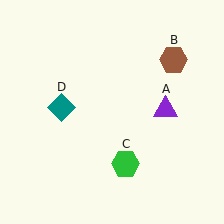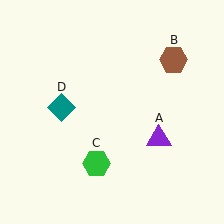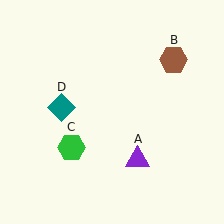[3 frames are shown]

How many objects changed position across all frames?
2 objects changed position: purple triangle (object A), green hexagon (object C).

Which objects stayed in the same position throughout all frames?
Brown hexagon (object B) and teal diamond (object D) remained stationary.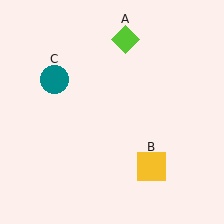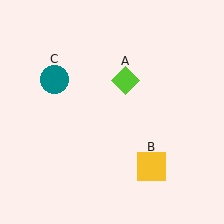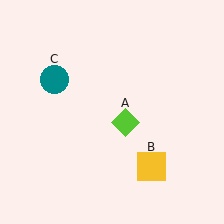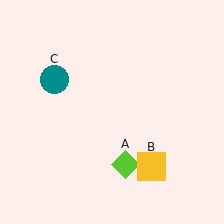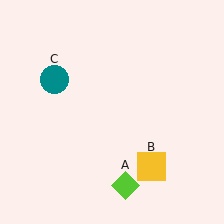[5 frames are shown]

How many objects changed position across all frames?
1 object changed position: lime diamond (object A).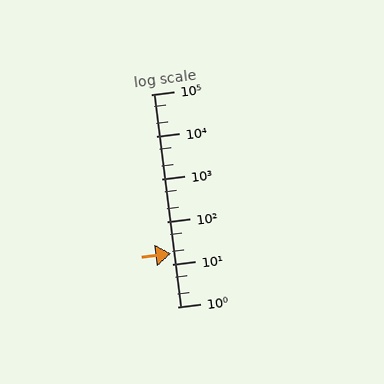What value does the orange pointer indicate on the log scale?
The pointer indicates approximately 18.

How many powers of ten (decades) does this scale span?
The scale spans 5 decades, from 1 to 100000.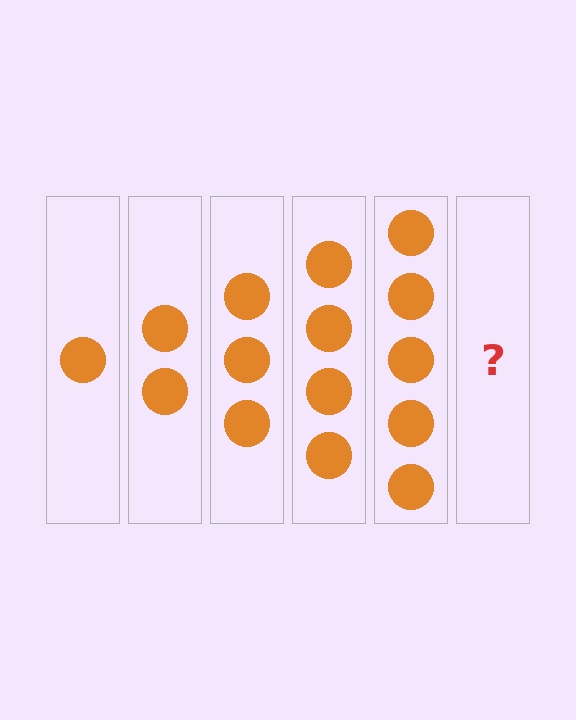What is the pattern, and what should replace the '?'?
The pattern is that each step adds one more circle. The '?' should be 6 circles.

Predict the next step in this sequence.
The next step is 6 circles.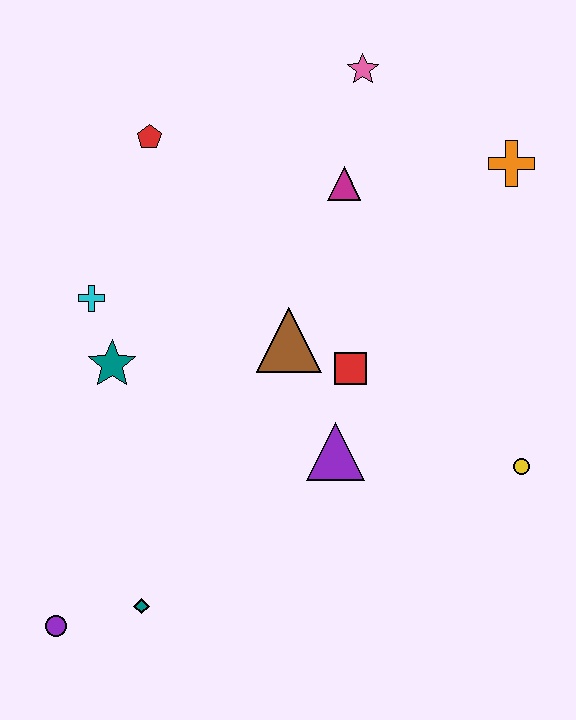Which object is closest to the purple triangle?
The red square is closest to the purple triangle.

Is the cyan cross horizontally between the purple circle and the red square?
Yes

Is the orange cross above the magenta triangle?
Yes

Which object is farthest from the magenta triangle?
The purple circle is farthest from the magenta triangle.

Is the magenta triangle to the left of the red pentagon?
No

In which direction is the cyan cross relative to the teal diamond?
The cyan cross is above the teal diamond.